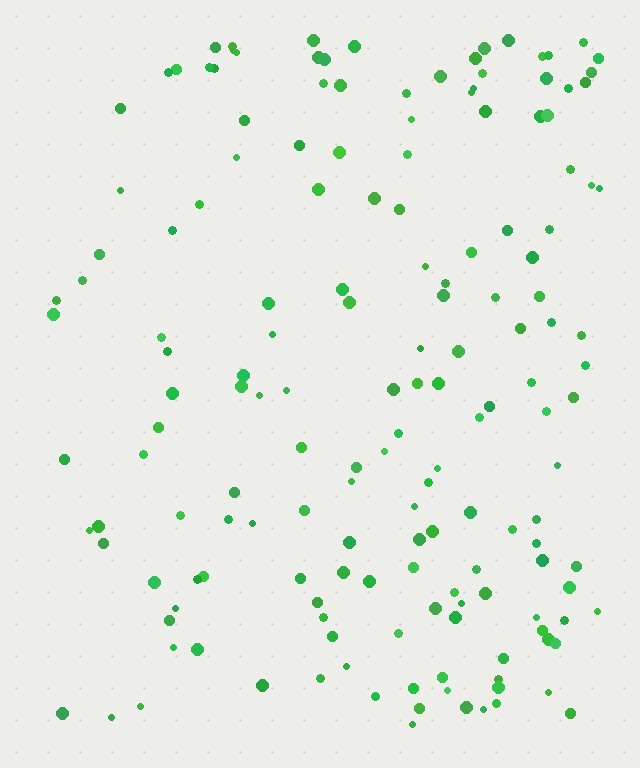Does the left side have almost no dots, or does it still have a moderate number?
Still a moderate number, just noticeably fewer than the right.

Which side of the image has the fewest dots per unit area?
The left.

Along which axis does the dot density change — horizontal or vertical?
Horizontal.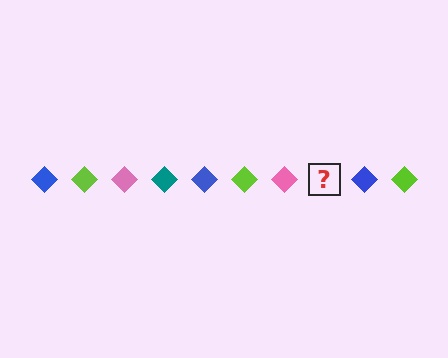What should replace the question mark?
The question mark should be replaced with a teal diamond.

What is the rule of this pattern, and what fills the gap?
The rule is that the pattern cycles through blue, lime, pink, teal diamonds. The gap should be filled with a teal diamond.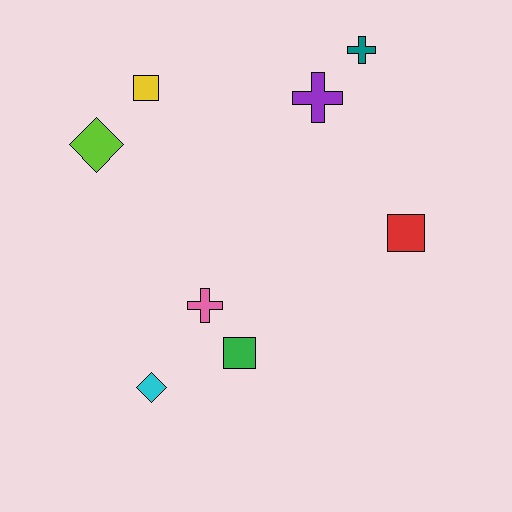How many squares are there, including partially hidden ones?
There are 3 squares.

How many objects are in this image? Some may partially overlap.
There are 8 objects.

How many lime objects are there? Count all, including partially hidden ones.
There is 1 lime object.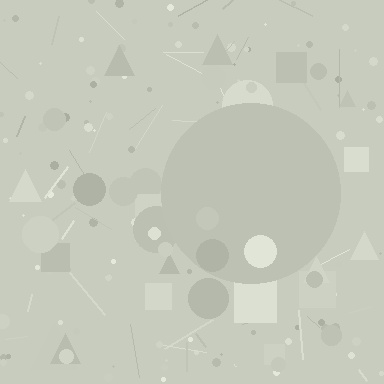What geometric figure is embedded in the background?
A circle is embedded in the background.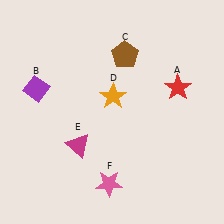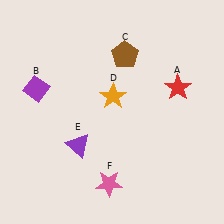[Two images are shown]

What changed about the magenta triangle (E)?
In Image 1, E is magenta. In Image 2, it changed to purple.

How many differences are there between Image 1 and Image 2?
There is 1 difference between the two images.